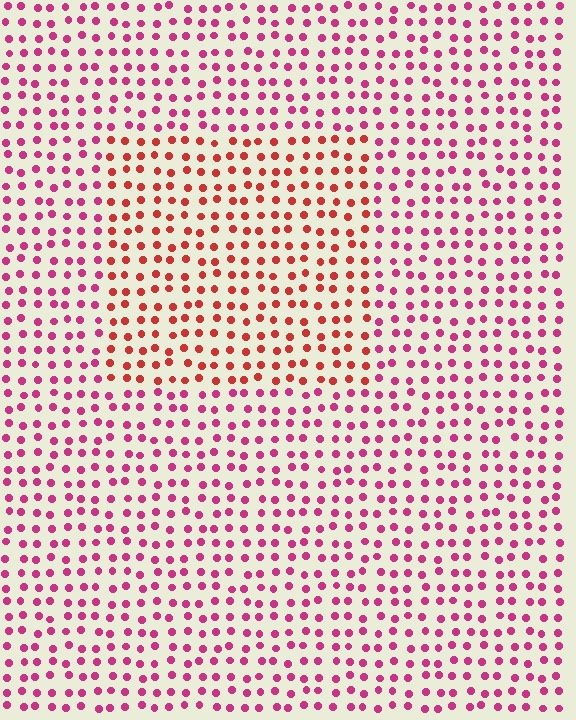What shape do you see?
I see a rectangle.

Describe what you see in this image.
The image is filled with small magenta elements in a uniform arrangement. A rectangle-shaped region is visible where the elements are tinted to a slightly different hue, forming a subtle color boundary.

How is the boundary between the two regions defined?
The boundary is defined purely by a slight shift in hue (about 33 degrees). Spacing, size, and orientation are identical on both sides.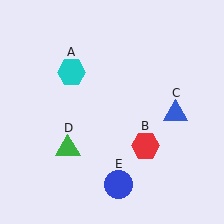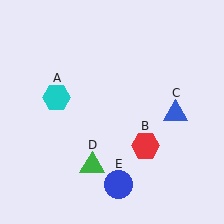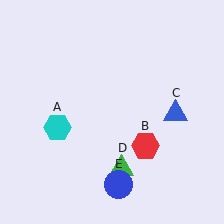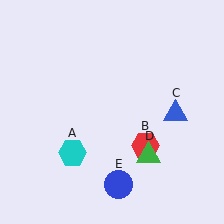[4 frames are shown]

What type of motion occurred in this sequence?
The cyan hexagon (object A), green triangle (object D) rotated counterclockwise around the center of the scene.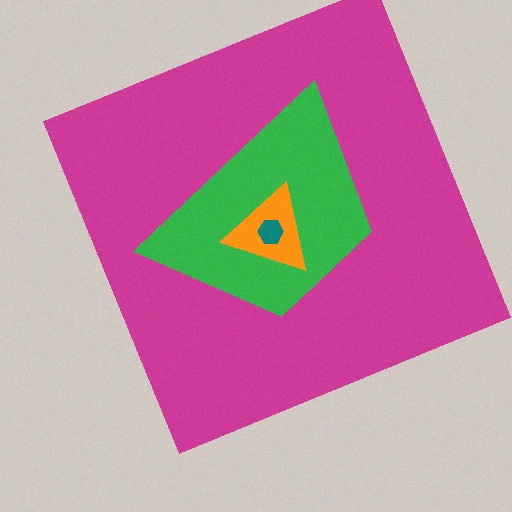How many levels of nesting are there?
4.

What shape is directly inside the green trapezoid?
The orange triangle.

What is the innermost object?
The teal hexagon.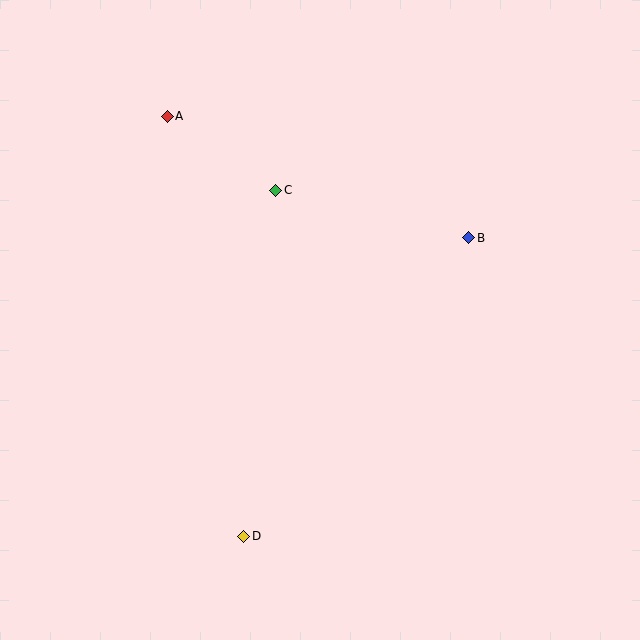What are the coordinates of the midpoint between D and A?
The midpoint between D and A is at (205, 326).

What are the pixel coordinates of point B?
Point B is at (469, 238).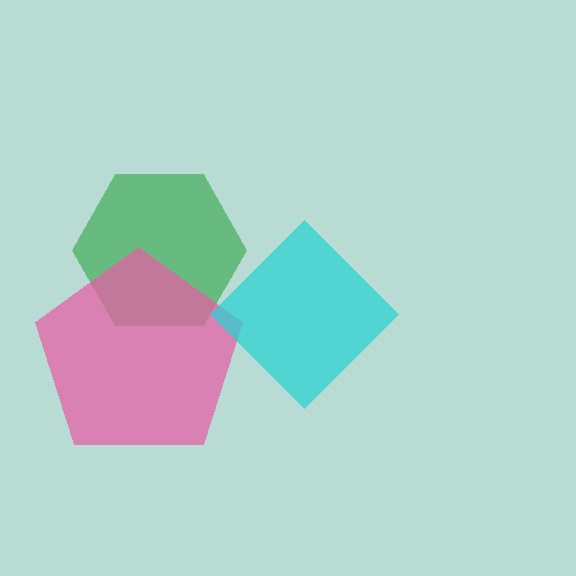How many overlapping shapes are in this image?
There are 3 overlapping shapes in the image.